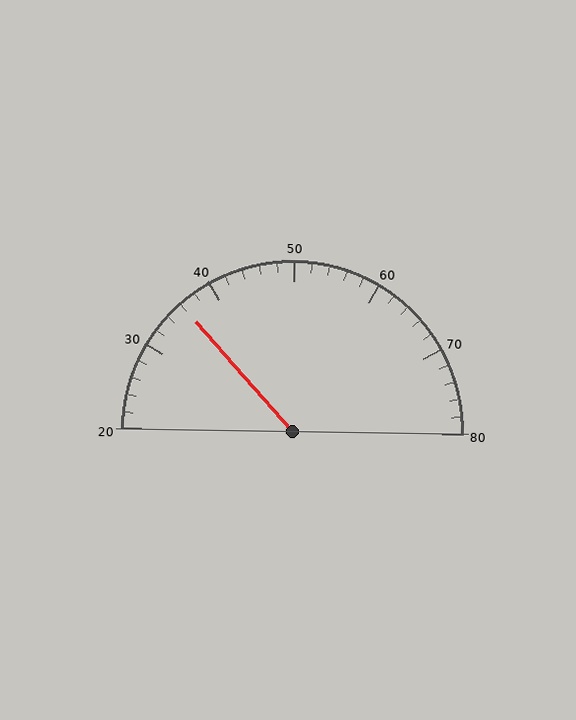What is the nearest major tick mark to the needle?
The nearest major tick mark is 40.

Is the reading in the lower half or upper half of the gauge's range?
The reading is in the lower half of the range (20 to 80).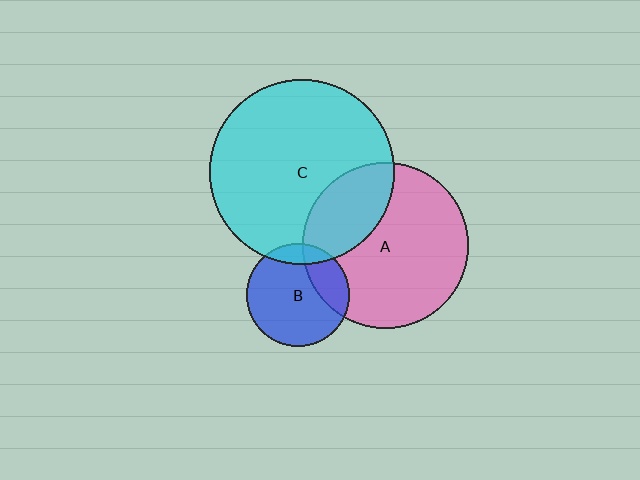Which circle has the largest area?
Circle C (cyan).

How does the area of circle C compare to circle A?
Approximately 1.2 times.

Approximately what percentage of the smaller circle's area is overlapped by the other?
Approximately 30%.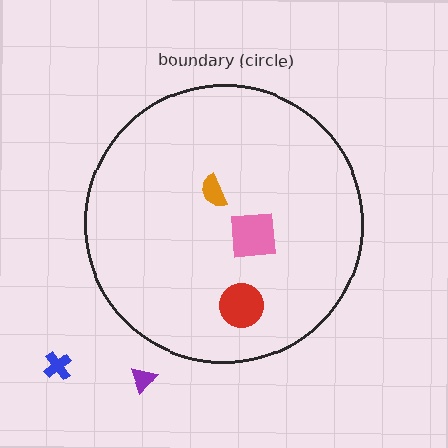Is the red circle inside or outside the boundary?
Inside.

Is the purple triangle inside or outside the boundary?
Outside.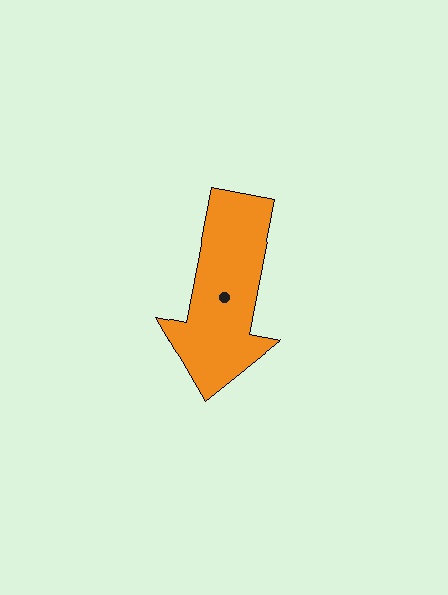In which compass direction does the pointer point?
South.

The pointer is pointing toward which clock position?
Roughly 6 o'clock.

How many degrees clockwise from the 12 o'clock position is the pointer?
Approximately 191 degrees.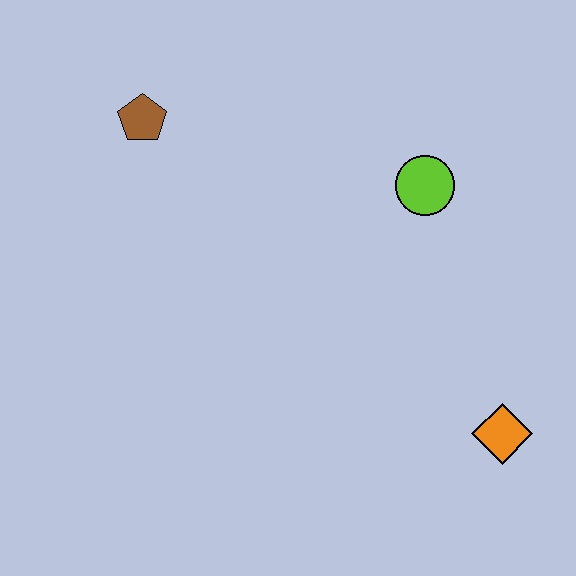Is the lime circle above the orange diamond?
Yes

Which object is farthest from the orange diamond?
The brown pentagon is farthest from the orange diamond.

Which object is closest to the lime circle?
The orange diamond is closest to the lime circle.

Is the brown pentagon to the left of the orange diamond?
Yes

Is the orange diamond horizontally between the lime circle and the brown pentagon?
No